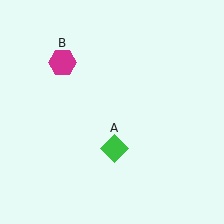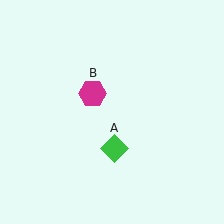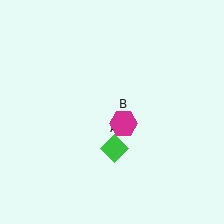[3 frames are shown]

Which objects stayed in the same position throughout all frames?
Green diamond (object A) remained stationary.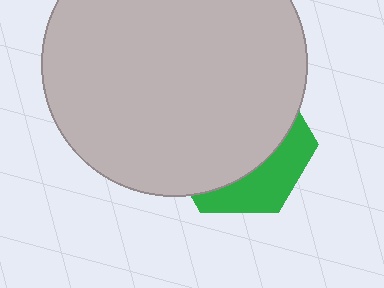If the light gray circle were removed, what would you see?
You would see the complete green hexagon.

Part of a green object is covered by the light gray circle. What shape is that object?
It is a hexagon.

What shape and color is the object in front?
The object in front is a light gray circle.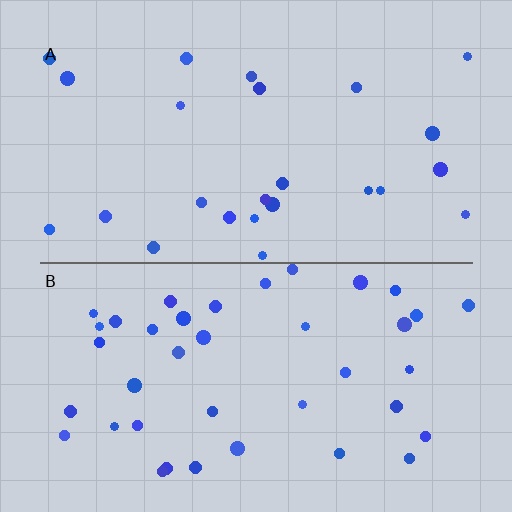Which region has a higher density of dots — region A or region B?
B (the bottom).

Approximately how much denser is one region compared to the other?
Approximately 1.6× — region B over region A.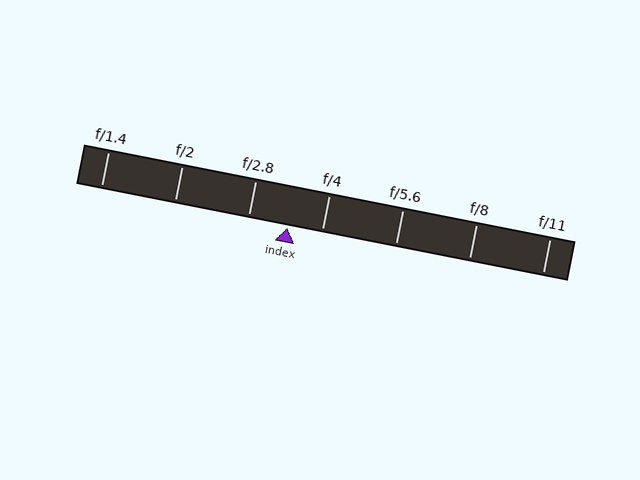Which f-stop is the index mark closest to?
The index mark is closest to f/4.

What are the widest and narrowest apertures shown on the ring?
The widest aperture shown is f/1.4 and the narrowest is f/11.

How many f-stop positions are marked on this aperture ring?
There are 7 f-stop positions marked.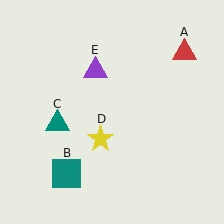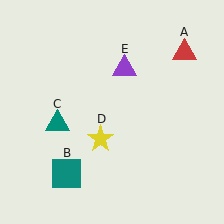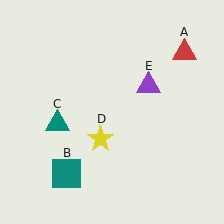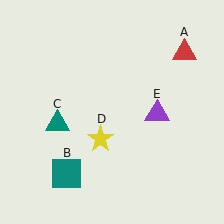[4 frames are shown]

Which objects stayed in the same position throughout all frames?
Red triangle (object A) and teal square (object B) and teal triangle (object C) and yellow star (object D) remained stationary.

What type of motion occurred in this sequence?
The purple triangle (object E) rotated clockwise around the center of the scene.